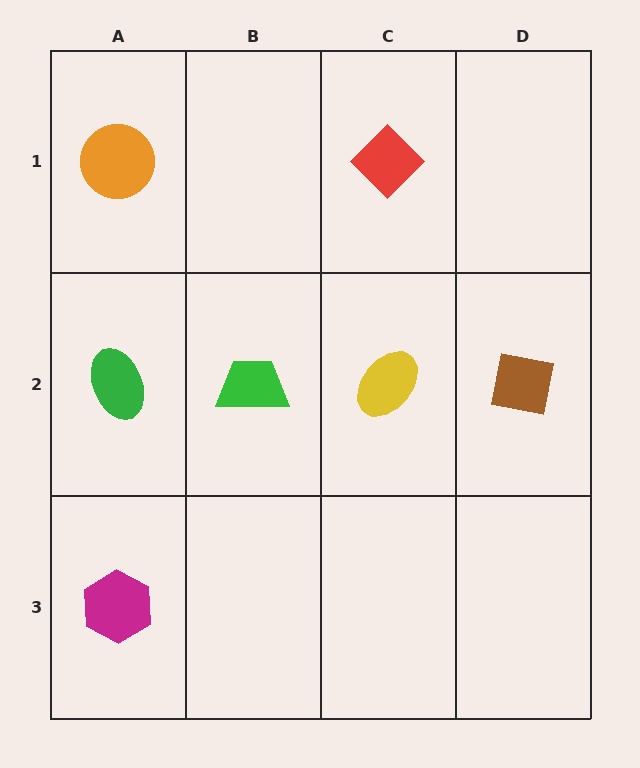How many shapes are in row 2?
4 shapes.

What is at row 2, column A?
A green ellipse.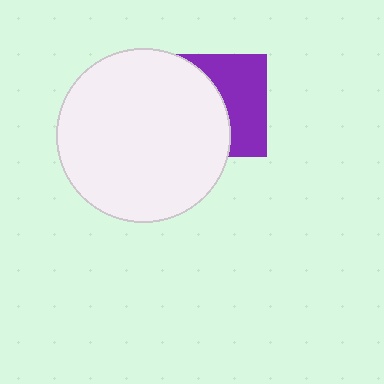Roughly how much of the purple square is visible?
About half of it is visible (roughly 47%).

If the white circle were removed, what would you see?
You would see the complete purple square.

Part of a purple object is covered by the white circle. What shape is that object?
It is a square.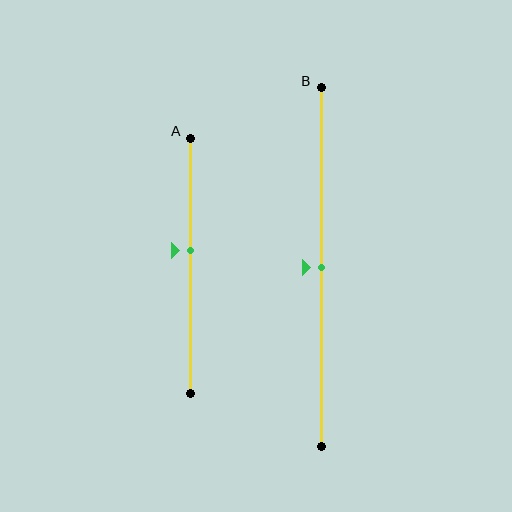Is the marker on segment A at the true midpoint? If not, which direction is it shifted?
No, the marker on segment A is shifted upward by about 6% of the segment length.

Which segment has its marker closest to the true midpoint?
Segment B has its marker closest to the true midpoint.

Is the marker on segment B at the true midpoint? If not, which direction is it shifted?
Yes, the marker on segment B is at the true midpoint.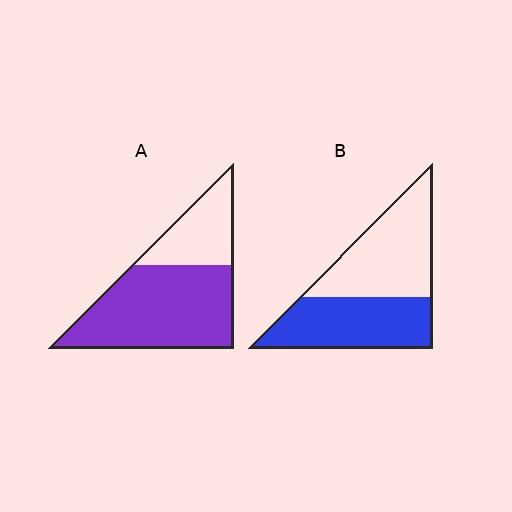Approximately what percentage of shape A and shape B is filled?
A is approximately 70% and B is approximately 50%.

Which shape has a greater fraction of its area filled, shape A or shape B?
Shape A.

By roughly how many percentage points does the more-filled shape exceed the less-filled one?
By roughly 20 percentage points (A over B).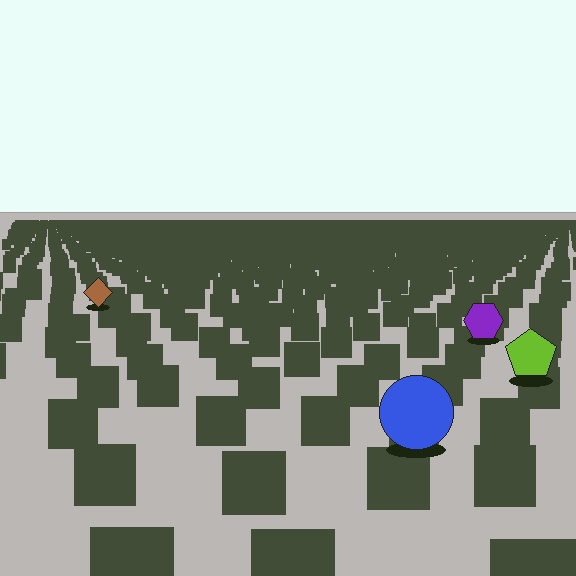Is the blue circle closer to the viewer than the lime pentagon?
Yes. The blue circle is closer — you can tell from the texture gradient: the ground texture is coarser near it.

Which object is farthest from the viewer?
The brown diamond is farthest from the viewer. It appears smaller and the ground texture around it is denser.